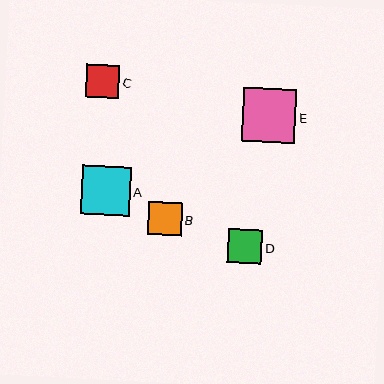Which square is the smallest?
Square B is the smallest with a size of approximately 33 pixels.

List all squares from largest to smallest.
From largest to smallest: E, A, D, C, B.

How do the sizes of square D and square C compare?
Square D and square C are approximately the same size.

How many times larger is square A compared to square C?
Square A is approximately 1.5 times the size of square C.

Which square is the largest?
Square E is the largest with a size of approximately 54 pixels.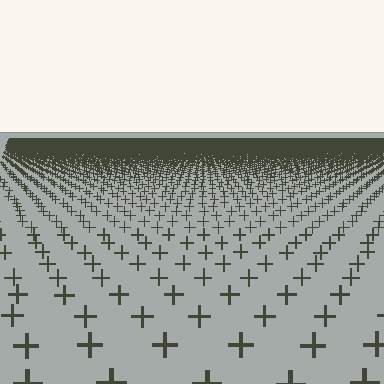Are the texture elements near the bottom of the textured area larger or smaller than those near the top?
Larger. Near the bottom, elements are closer to the viewer and appear at a bigger on-screen size.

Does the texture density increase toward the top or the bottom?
Density increases toward the top.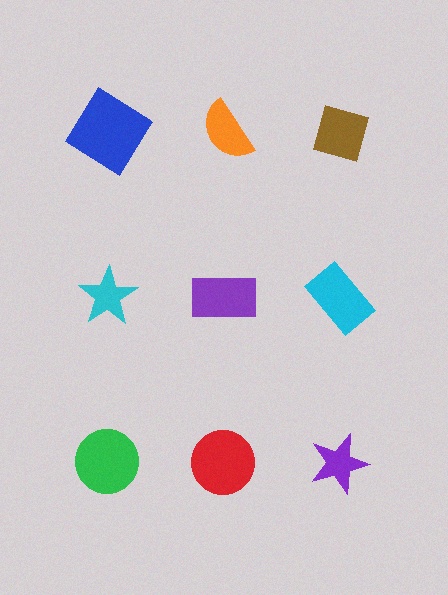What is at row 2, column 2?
A purple rectangle.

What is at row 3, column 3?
A purple star.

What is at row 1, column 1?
A blue diamond.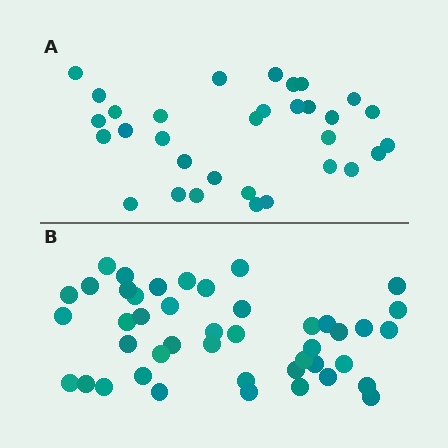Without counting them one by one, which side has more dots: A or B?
Region B (the bottom region) has more dots.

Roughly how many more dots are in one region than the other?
Region B has roughly 12 or so more dots than region A.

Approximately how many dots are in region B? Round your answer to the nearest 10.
About 40 dots. (The exact count is 44, which rounds to 40.)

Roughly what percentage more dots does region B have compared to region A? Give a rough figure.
About 40% more.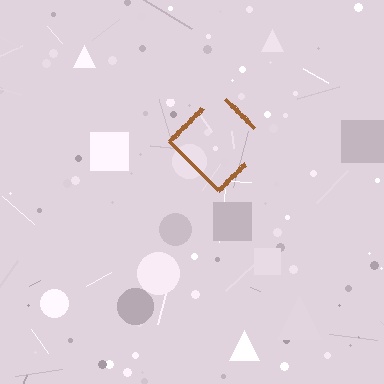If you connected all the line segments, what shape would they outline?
They would outline a diamond.